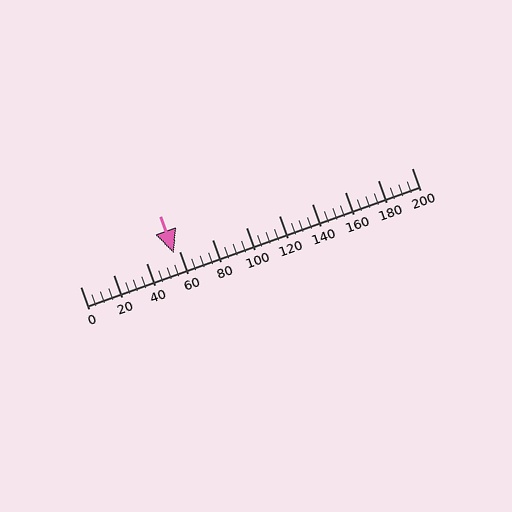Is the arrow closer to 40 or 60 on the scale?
The arrow is closer to 60.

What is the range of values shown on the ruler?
The ruler shows values from 0 to 200.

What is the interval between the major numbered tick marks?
The major tick marks are spaced 20 units apart.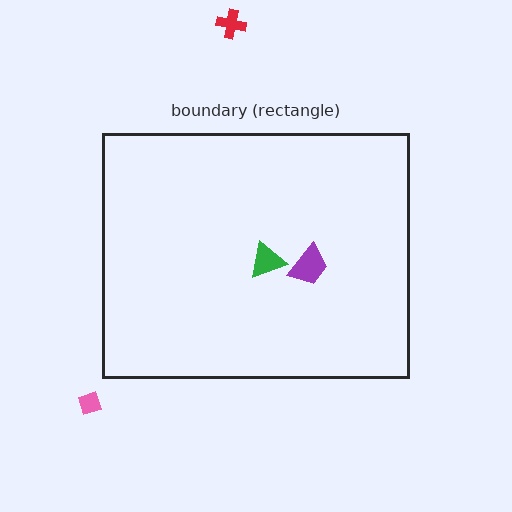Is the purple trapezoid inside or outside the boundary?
Inside.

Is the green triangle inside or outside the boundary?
Inside.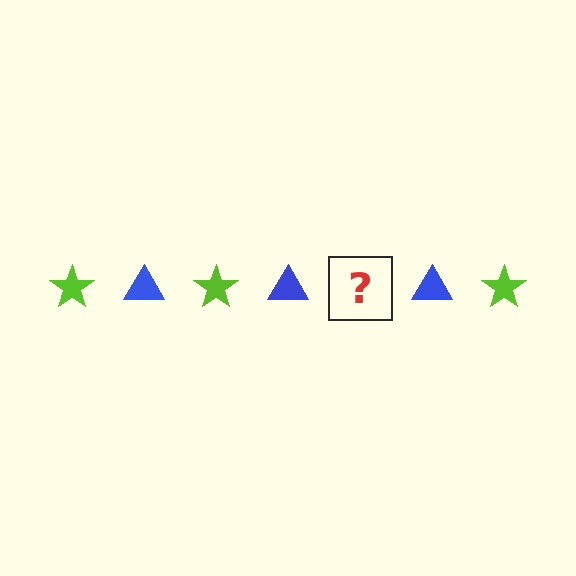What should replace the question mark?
The question mark should be replaced with a lime star.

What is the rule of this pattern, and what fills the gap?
The rule is that the pattern alternates between lime star and blue triangle. The gap should be filled with a lime star.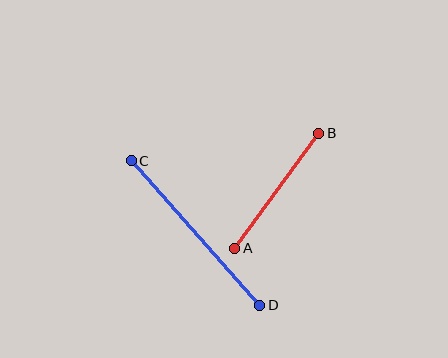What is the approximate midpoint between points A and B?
The midpoint is at approximately (277, 191) pixels.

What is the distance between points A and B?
The distance is approximately 143 pixels.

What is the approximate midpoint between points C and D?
The midpoint is at approximately (196, 233) pixels.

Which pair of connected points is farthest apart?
Points C and D are farthest apart.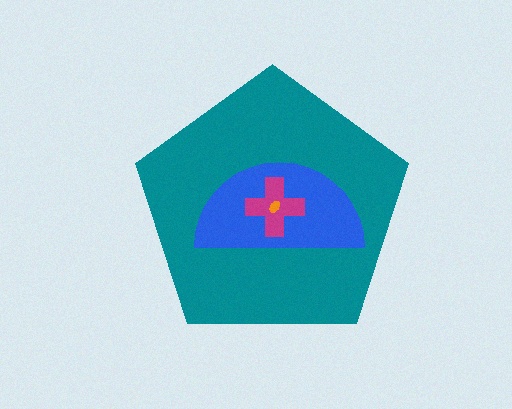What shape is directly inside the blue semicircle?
The magenta cross.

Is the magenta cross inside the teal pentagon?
Yes.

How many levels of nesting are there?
4.